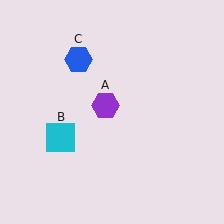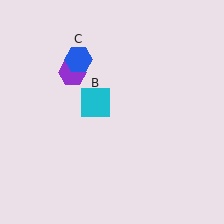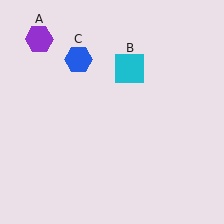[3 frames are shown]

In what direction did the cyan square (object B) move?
The cyan square (object B) moved up and to the right.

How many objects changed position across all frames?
2 objects changed position: purple hexagon (object A), cyan square (object B).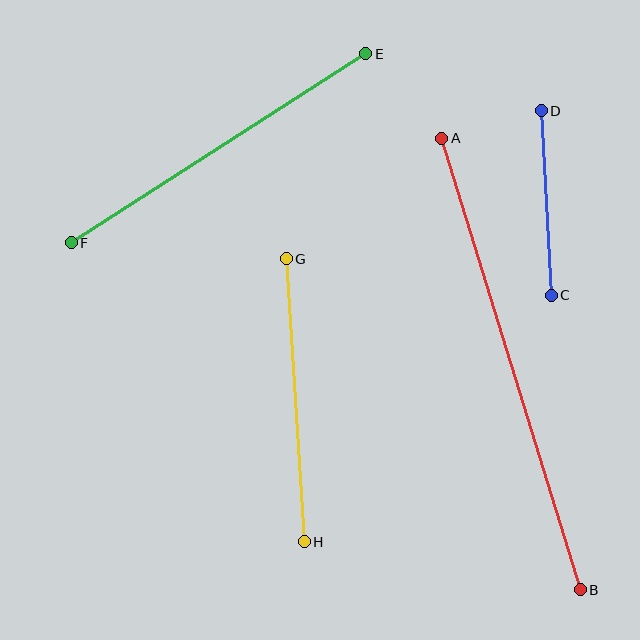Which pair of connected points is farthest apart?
Points A and B are farthest apart.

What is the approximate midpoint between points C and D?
The midpoint is at approximately (546, 203) pixels.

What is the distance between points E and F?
The distance is approximately 350 pixels.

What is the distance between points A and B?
The distance is approximately 472 pixels.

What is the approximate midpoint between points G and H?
The midpoint is at approximately (295, 400) pixels.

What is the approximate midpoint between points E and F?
The midpoint is at approximately (219, 148) pixels.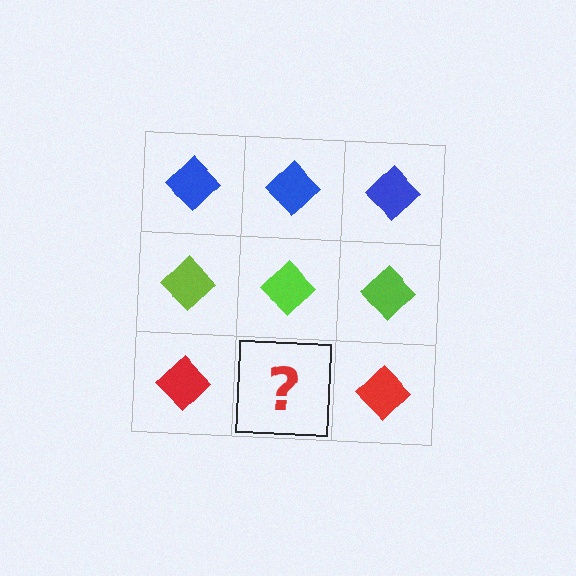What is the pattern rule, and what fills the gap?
The rule is that each row has a consistent color. The gap should be filled with a red diamond.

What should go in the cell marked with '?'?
The missing cell should contain a red diamond.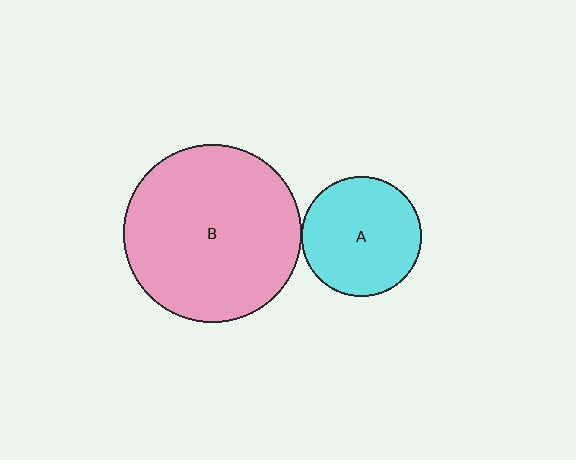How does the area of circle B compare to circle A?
Approximately 2.2 times.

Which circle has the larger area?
Circle B (pink).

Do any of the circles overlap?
No, none of the circles overlap.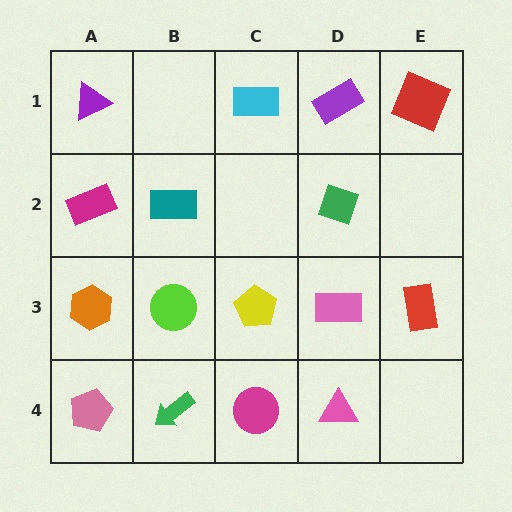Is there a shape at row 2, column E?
No, that cell is empty.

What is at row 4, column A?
A pink pentagon.